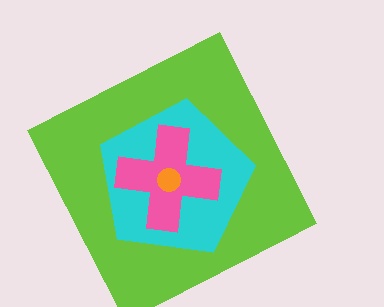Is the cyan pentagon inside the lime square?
Yes.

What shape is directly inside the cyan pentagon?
The pink cross.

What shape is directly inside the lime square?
The cyan pentagon.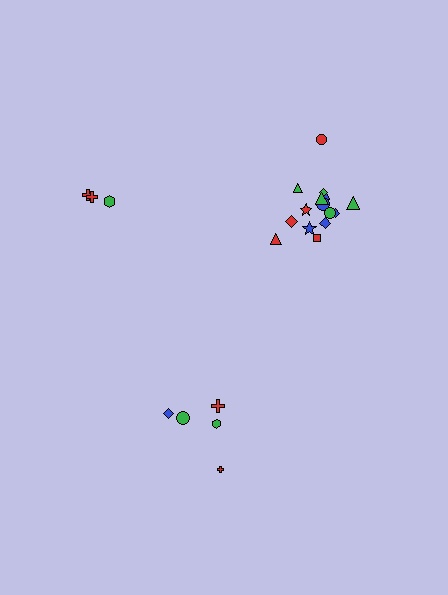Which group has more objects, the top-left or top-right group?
The top-right group.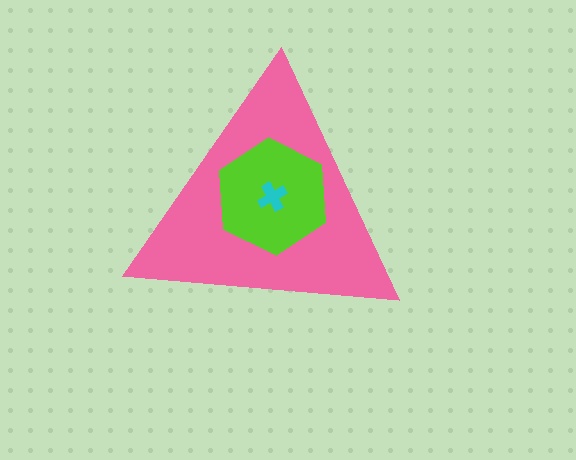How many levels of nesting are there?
3.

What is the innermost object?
The cyan cross.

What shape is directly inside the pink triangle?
The lime hexagon.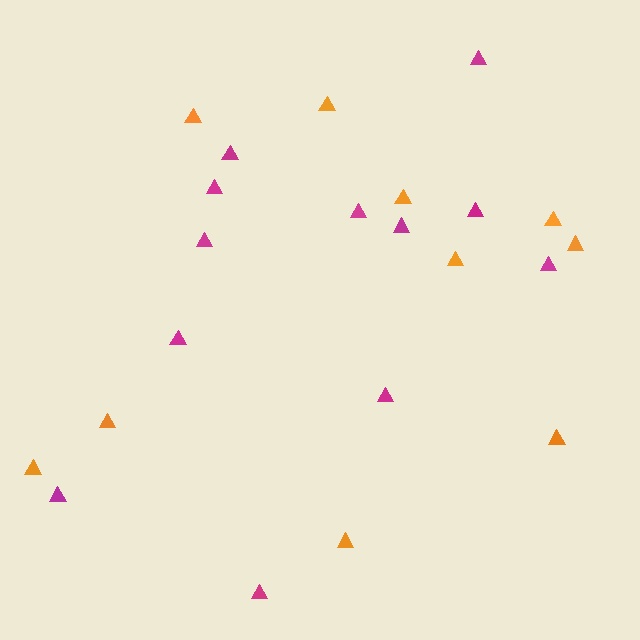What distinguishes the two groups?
There are 2 groups: one group of magenta triangles (12) and one group of orange triangles (10).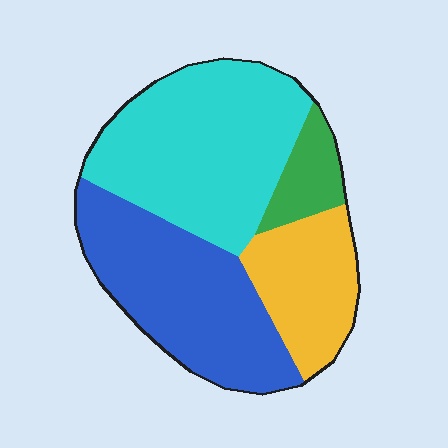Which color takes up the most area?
Cyan, at roughly 40%.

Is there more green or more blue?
Blue.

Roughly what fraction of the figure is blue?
Blue takes up about one third (1/3) of the figure.